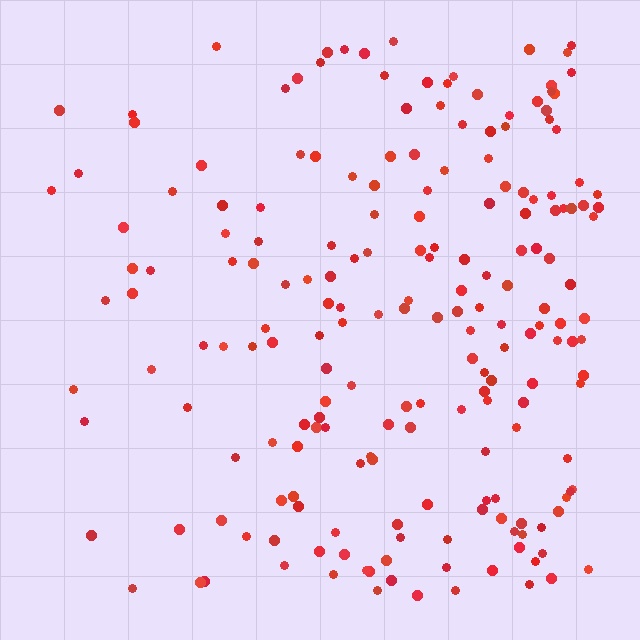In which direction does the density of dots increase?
From left to right, with the right side densest.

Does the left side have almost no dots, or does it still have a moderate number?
Still a moderate number, just noticeably fewer than the right.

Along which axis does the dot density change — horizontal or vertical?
Horizontal.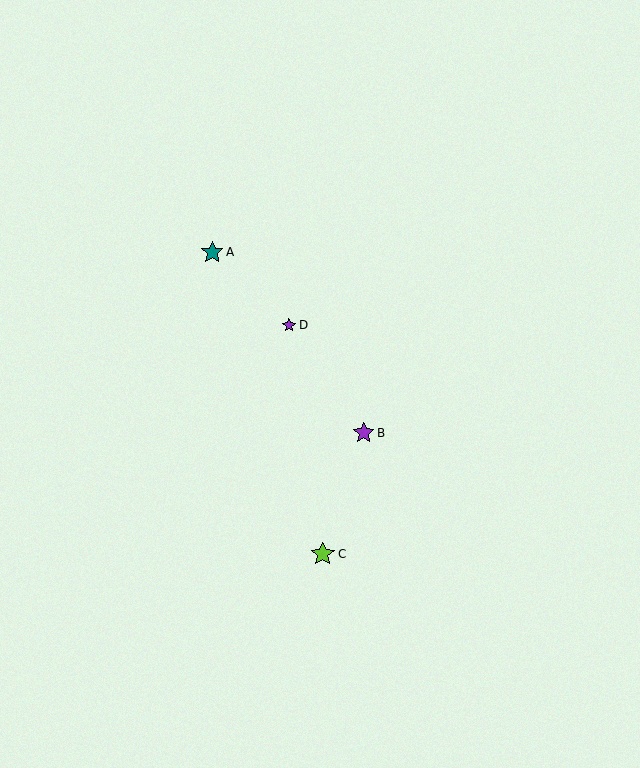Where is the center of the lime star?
The center of the lime star is at (323, 554).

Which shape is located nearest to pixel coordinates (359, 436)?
The purple star (labeled B) at (364, 433) is nearest to that location.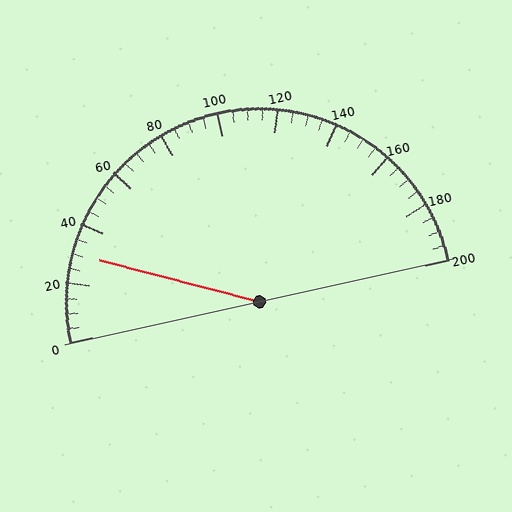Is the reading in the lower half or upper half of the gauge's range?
The reading is in the lower half of the range (0 to 200).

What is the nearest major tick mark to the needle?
The nearest major tick mark is 40.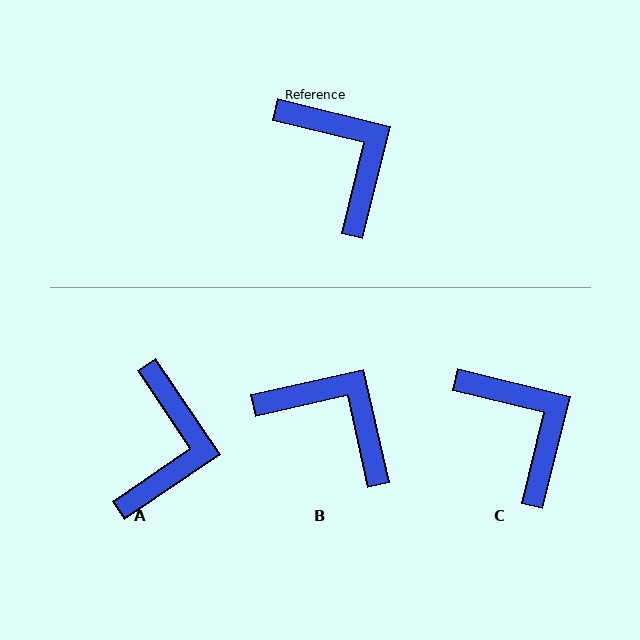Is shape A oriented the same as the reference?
No, it is off by about 42 degrees.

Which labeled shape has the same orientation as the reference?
C.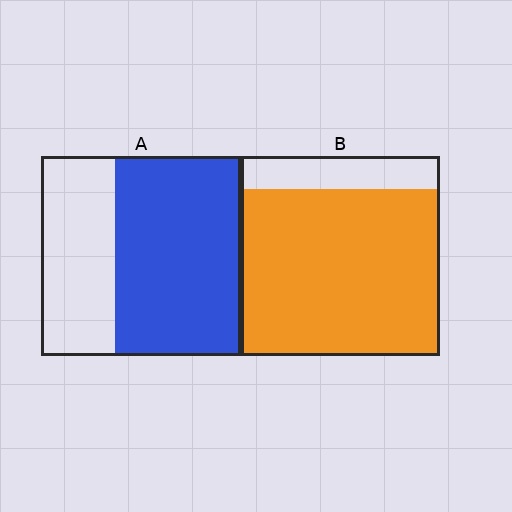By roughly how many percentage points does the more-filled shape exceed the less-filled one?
By roughly 20 percentage points (B over A).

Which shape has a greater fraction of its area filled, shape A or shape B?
Shape B.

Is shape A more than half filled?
Yes.